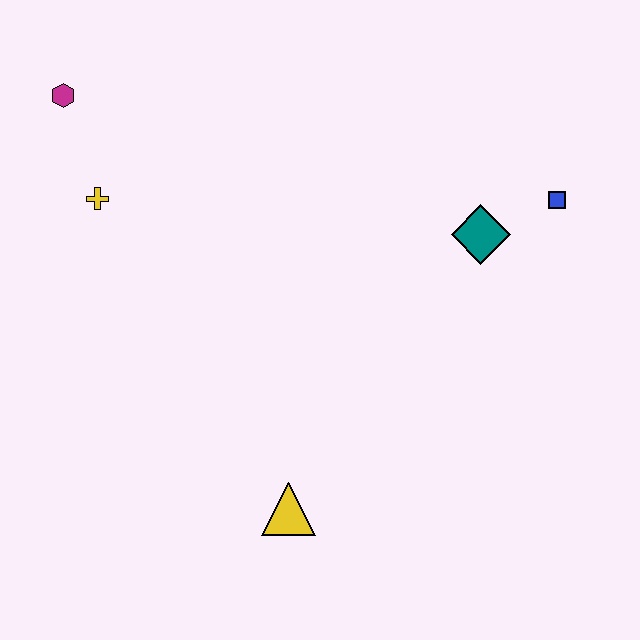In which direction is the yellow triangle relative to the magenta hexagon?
The yellow triangle is below the magenta hexagon.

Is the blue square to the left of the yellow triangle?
No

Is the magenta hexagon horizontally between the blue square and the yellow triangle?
No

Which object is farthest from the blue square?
The magenta hexagon is farthest from the blue square.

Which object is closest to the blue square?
The teal diamond is closest to the blue square.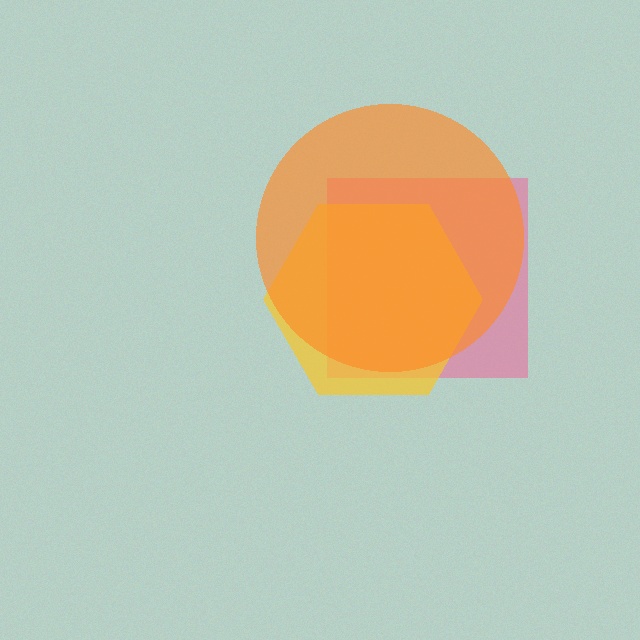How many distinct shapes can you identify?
There are 3 distinct shapes: a pink square, a yellow hexagon, an orange circle.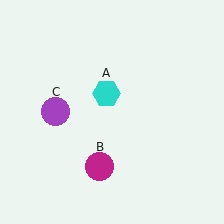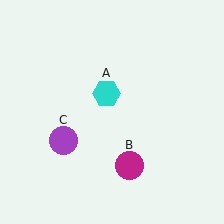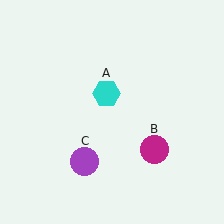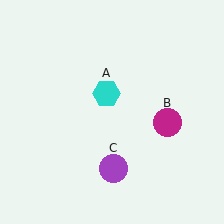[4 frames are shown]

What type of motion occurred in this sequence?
The magenta circle (object B), purple circle (object C) rotated counterclockwise around the center of the scene.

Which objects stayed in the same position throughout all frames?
Cyan hexagon (object A) remained stationary.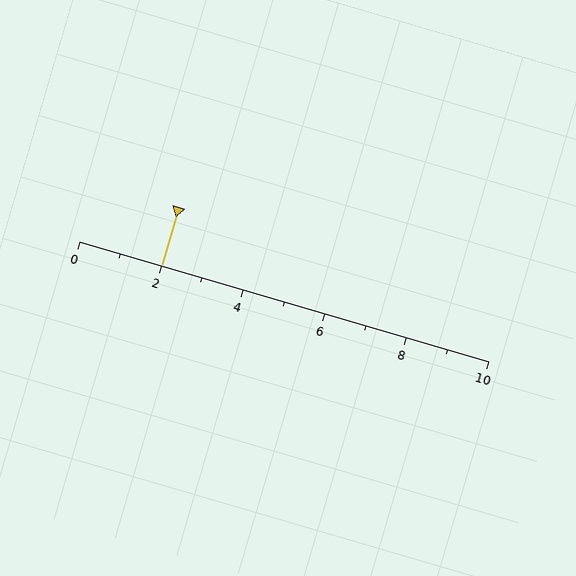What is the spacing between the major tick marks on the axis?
The major ticks are spaced 2 apart.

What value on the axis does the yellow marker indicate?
The marker indicates approximately 2.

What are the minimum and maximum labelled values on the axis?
The axis runs from 0 to 10.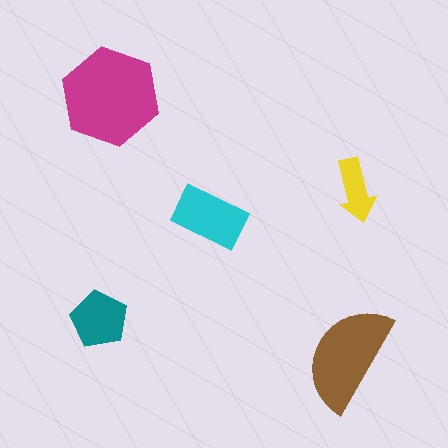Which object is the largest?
The magenta hexagon.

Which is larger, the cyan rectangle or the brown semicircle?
The brown semicircle.